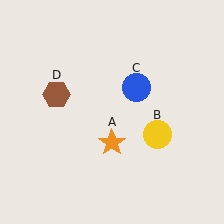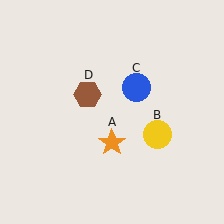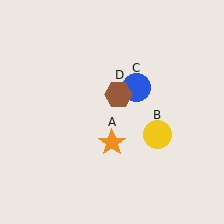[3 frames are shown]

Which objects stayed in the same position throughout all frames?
Orange star (object A) and yellow circle (object B) and blue circle (object C) remained stationary.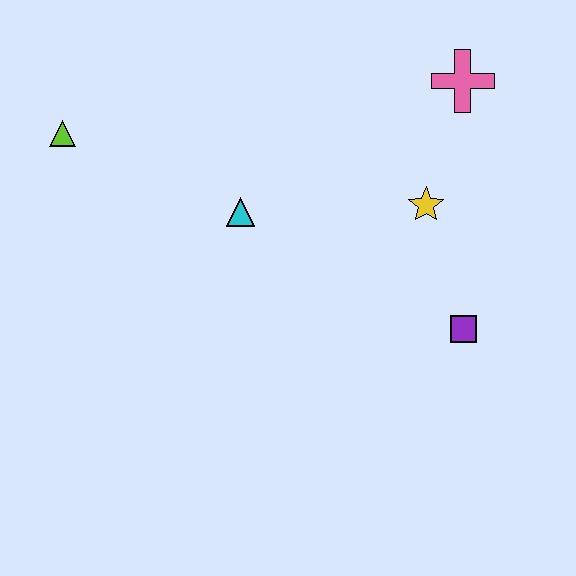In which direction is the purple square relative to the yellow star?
The purple square is below the yellow star.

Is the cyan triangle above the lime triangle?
No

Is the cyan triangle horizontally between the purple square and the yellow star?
No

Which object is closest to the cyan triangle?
The yellow star is closest to the cyan triangle.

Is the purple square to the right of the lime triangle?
Yes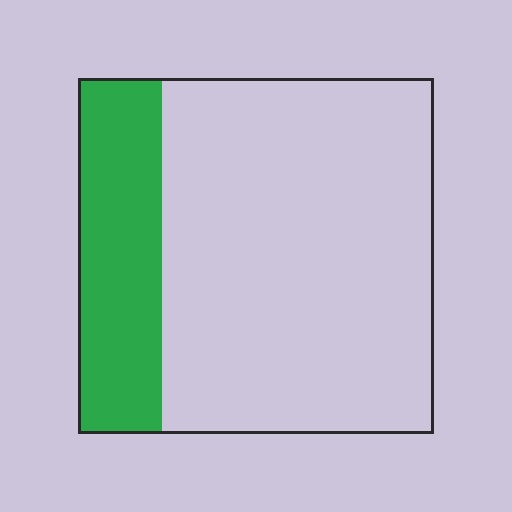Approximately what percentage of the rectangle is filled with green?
Approximately 25%.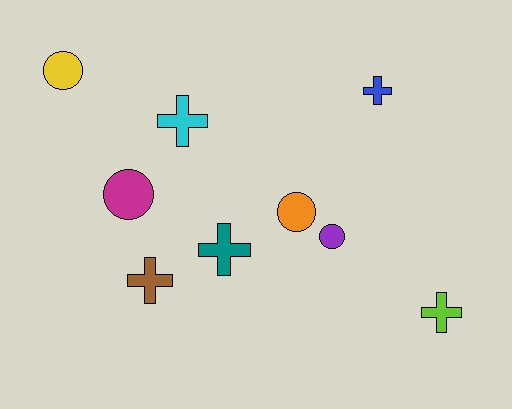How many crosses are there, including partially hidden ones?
There are 5 crosses.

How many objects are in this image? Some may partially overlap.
There are 9 objects.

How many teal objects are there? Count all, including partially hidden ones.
There is 1 teal object.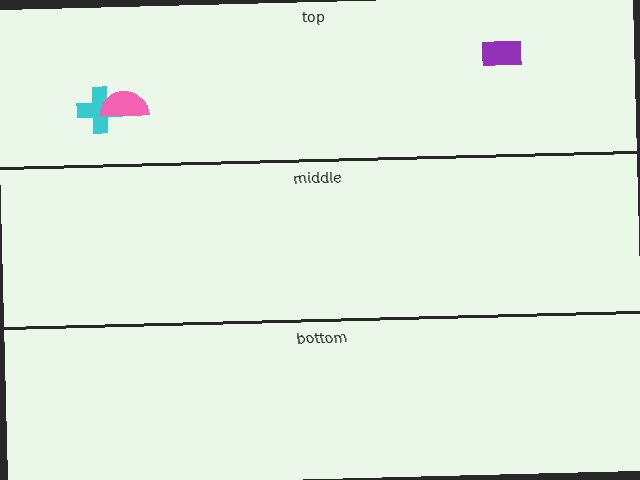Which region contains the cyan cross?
The top region.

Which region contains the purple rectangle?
The top region.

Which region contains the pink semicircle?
The top region.